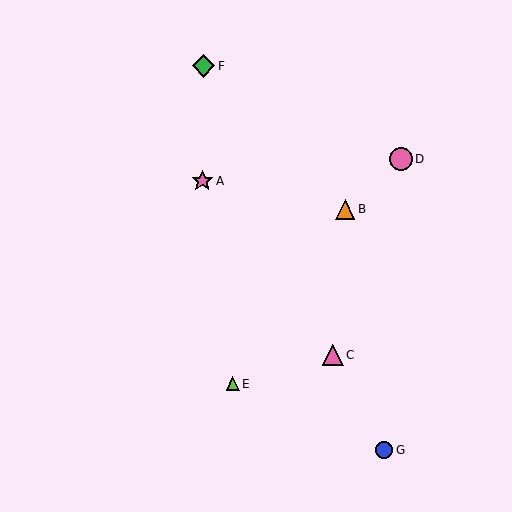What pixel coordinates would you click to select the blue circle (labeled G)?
Click at (384, 450) to select the blue circle G.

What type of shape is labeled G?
Shape G is a blue circle.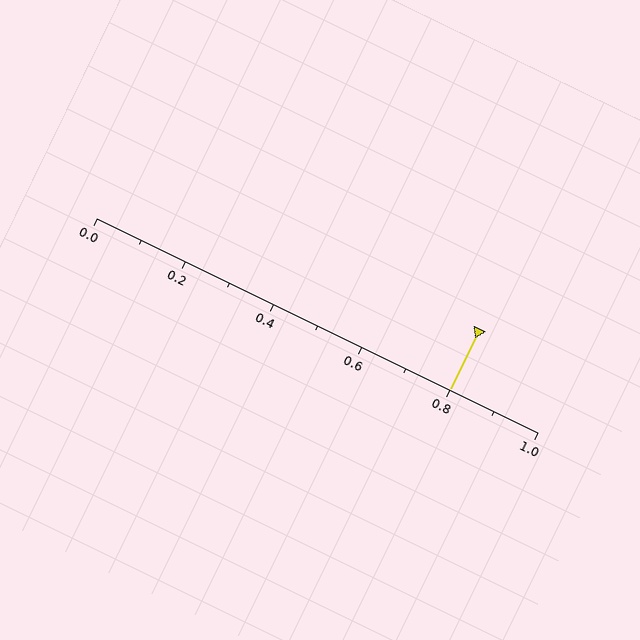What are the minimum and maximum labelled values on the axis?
The axis runs from 0.0 to 1.0.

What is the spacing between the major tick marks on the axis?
The major ticks are spaced 0.2 apart.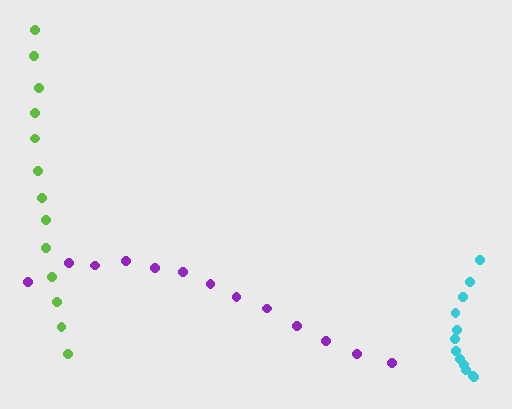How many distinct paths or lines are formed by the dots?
There are 3 distinct paths.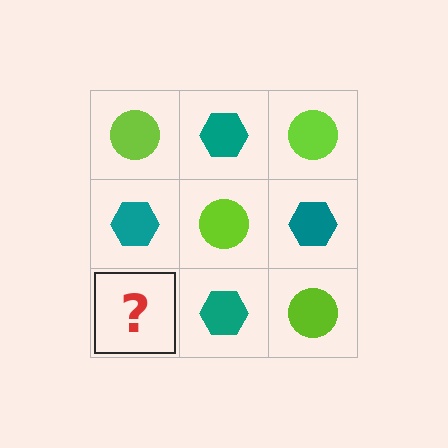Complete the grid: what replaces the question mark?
The question mark should be replaced with a lime circle.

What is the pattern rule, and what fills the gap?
The rule is that it alternates lime circle and teal hexagon in a checkerboard pattern. The gap should be filled with a lime circle.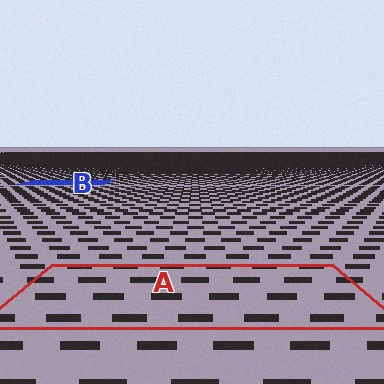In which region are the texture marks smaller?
The texture marks are smaller in region B, because it is farther away.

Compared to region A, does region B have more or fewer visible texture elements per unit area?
Region B has more texture elements per unit area — they are packed more densely because it is farther away.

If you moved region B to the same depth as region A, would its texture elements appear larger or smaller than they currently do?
They would appear larger. At a closer depth, the same texture elements are projected at a bigger on-screen size.